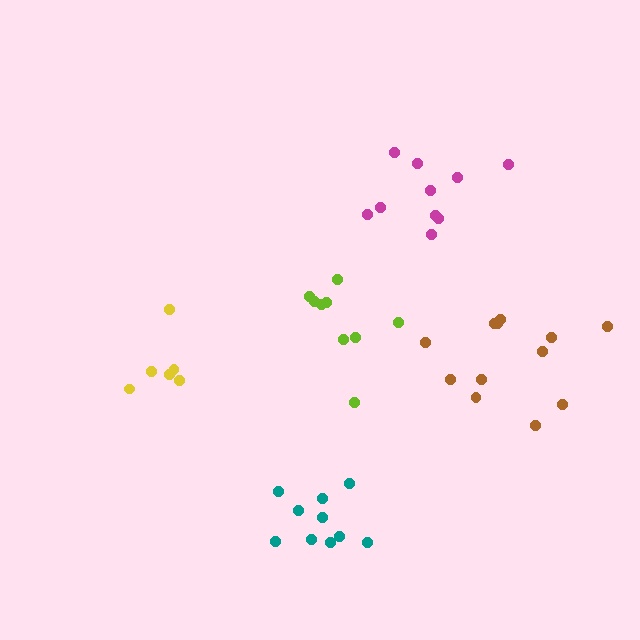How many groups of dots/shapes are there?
There are 5 groups.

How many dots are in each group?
Group 1: 9 dots, Group 2: 6 dots, Group 3: 10 dots, Group 4: 10 dots, Group 5: 12 dots (47 total).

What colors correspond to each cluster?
The clusters are colored: lime, yellow, magenta, teal, brown.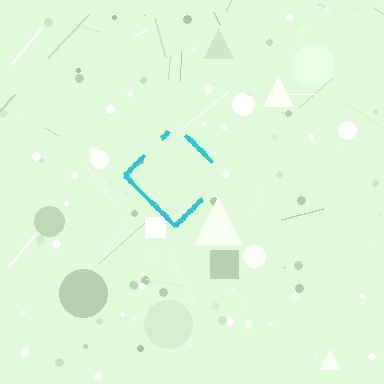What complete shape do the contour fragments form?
The contour fragments form a diamond.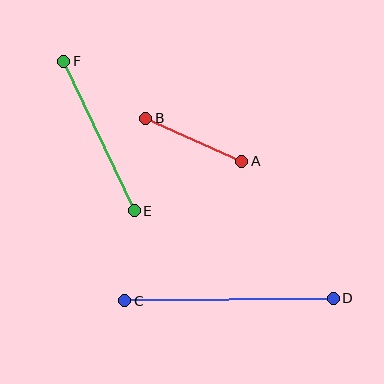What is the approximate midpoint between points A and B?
The midpoint is at approximately (194, 140) pixels.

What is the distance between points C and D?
The distance is approximately 209 pixels.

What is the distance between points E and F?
The distance is approximately 165 pixels.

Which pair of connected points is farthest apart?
Points C and D are farthest apart.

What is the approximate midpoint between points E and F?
The midpoint is at approximately (99, 136) pixels.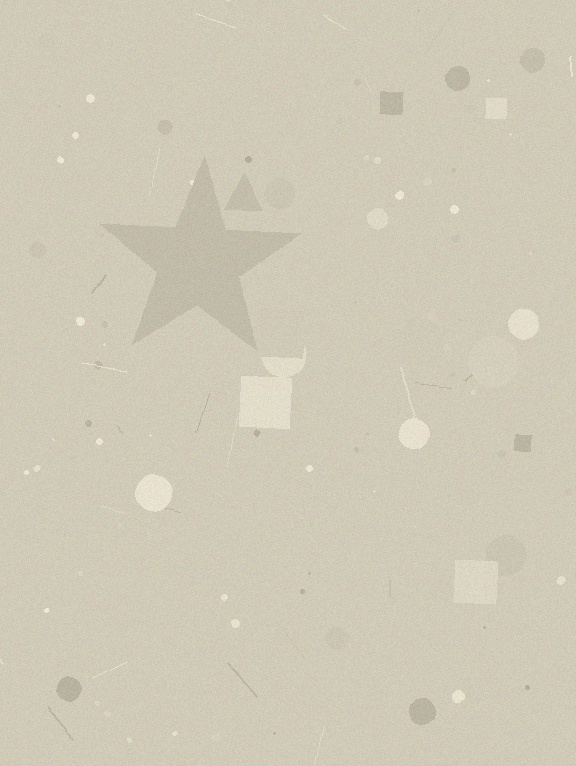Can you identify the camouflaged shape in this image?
The camouflaged shape is a star.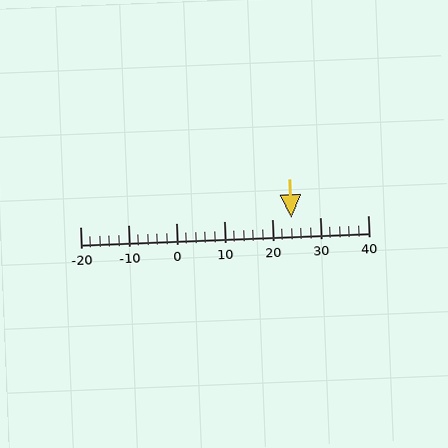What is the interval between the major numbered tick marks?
The major tick marks are spaced 10 units apart.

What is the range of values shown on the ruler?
The ruler shows values from -20 to 40.